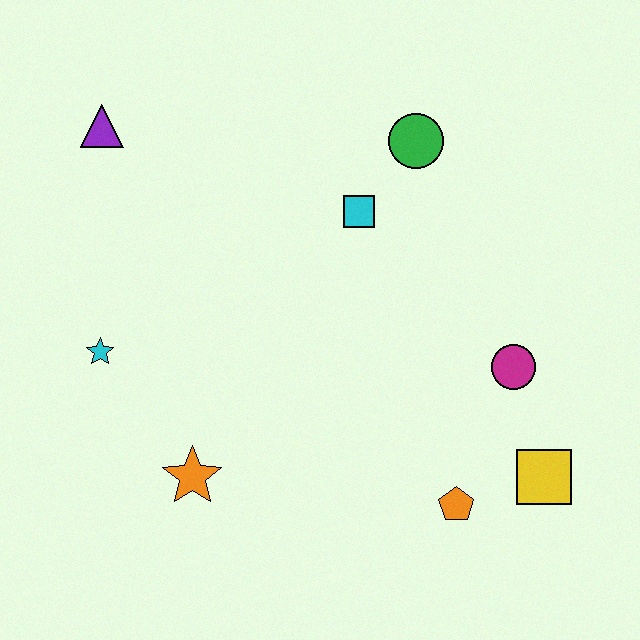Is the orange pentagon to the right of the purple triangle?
Yes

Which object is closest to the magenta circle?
The yellow square is closest to the magenta circle.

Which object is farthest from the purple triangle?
The yellow square is farthest from the purple triangle.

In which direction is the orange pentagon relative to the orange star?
The orange pentagon is to the right of the orange star.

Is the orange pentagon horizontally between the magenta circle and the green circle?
Yes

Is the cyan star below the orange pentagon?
No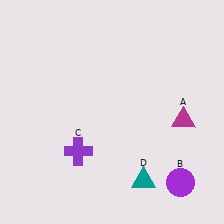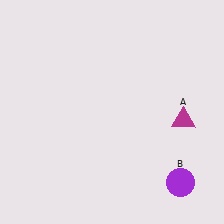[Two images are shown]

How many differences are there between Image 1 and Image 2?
There are 2 differences between the two images.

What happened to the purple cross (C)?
The purple cross (C) was removed in Image 2. It was in the bottom-left area of Image 1.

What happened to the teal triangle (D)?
The teal triangle (D) was removed in Image 2. It was in the bottom-right area of Image 1.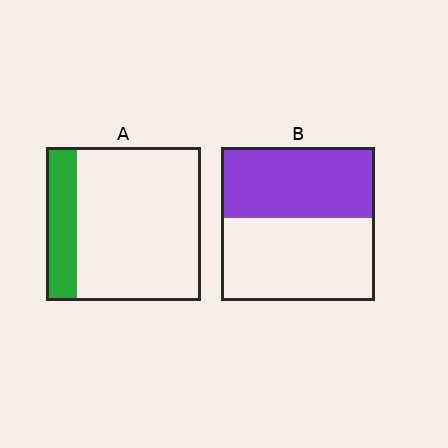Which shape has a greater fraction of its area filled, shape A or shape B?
Shape B.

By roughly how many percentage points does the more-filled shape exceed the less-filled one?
By roughly 25 percentage points (B over A).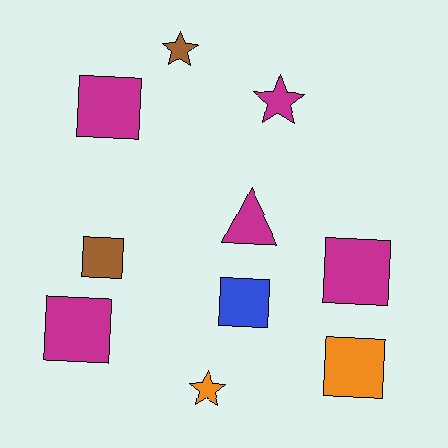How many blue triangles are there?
There are no blue triangles.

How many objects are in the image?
There are 10 objects.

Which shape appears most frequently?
Square, with 6 objects.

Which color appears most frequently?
Magenta, with 5 objects.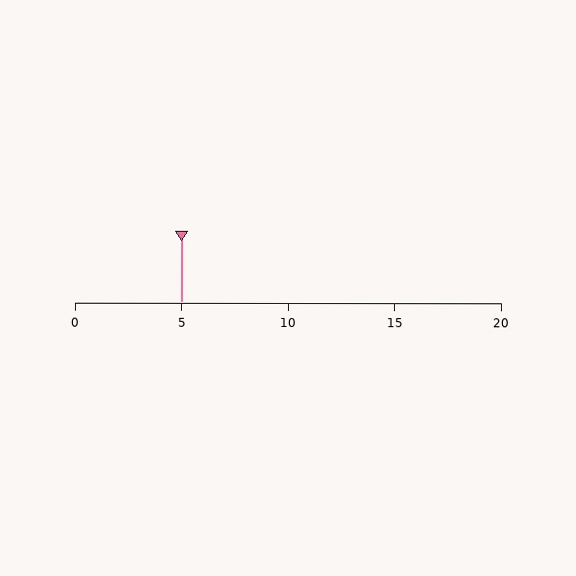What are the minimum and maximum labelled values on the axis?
The axis runs from 0 to 20.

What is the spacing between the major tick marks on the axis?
The major ticks are spaced 5 apart.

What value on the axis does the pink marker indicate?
The marker indicates approximately 5.